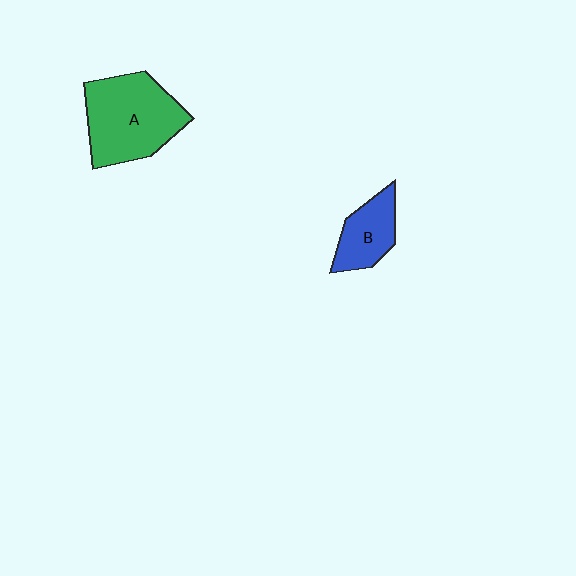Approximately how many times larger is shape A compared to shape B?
Approximately 2.0 times.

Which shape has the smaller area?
Shape B (blue).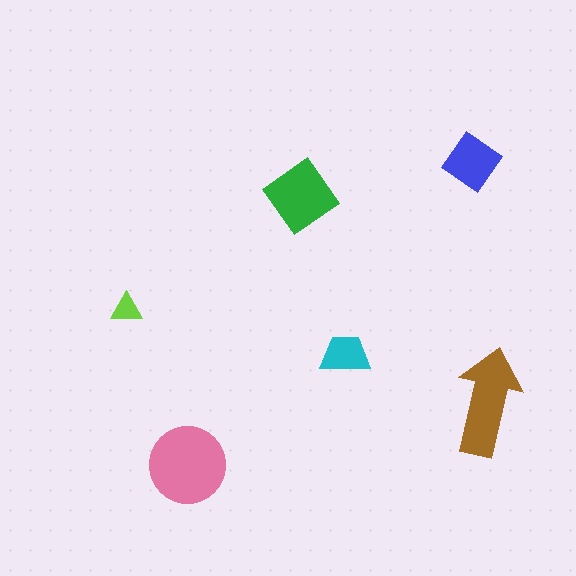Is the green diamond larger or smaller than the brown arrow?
Smaller.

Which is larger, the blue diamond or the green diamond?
The green diamond.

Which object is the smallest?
The lime triangle.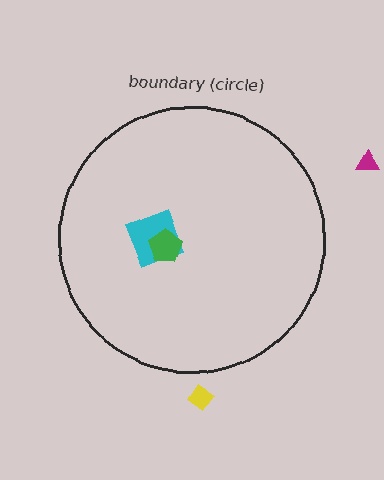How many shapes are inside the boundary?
2 inside, 2 outside.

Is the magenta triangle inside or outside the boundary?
Outside.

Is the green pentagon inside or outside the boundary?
Inside.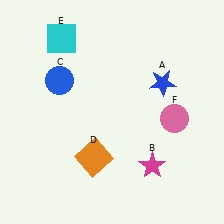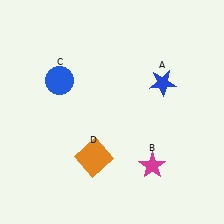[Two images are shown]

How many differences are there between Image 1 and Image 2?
There are 2 differences between the two images.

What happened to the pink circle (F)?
The pink circle (F) was removed in Image 2. It was in the bottom-right area of Image 1.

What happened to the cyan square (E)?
The cyan square (E) was removed in Image 2. It was in the top-left area of Image 1.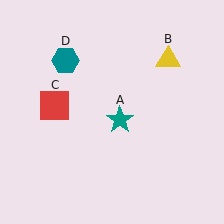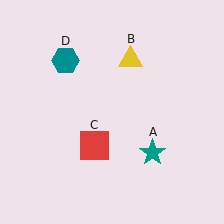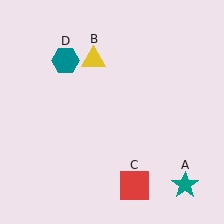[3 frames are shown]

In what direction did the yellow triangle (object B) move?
The yellow triangle (object B) moved left.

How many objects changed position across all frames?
3 objects changed position: teal star (object A), yellow triangle (object B), red square (object C).